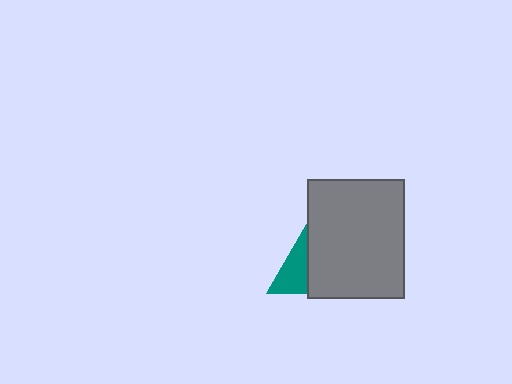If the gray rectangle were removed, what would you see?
You would see the complete teal triangle.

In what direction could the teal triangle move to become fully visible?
The teal triangle could move left. That would shift it out from behind the gray rectangle entirely.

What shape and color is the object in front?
The object in front is a gray rectangle.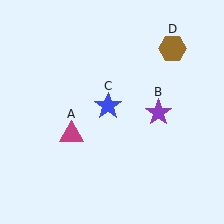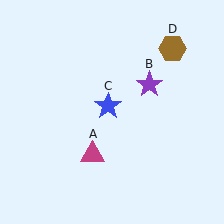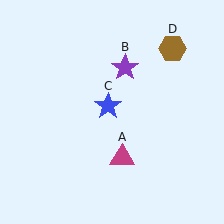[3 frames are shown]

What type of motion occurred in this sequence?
The magenta triangle (object A), purple star (object B) rotated counterclockwise around the center of the scene.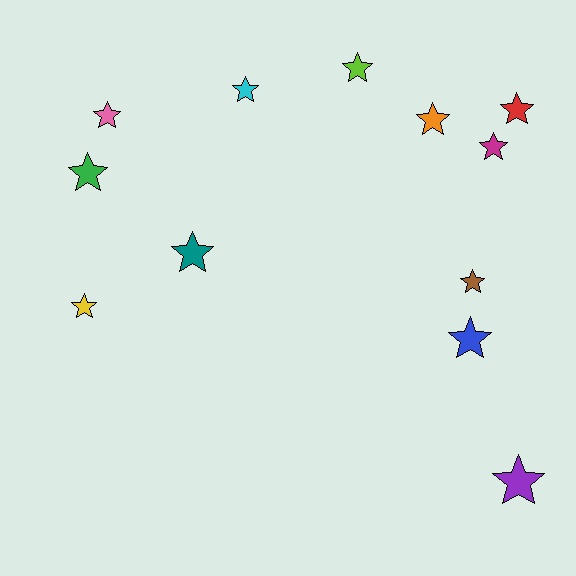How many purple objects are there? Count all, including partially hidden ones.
There is 1 purple object.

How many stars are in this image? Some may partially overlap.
There are 12 stars.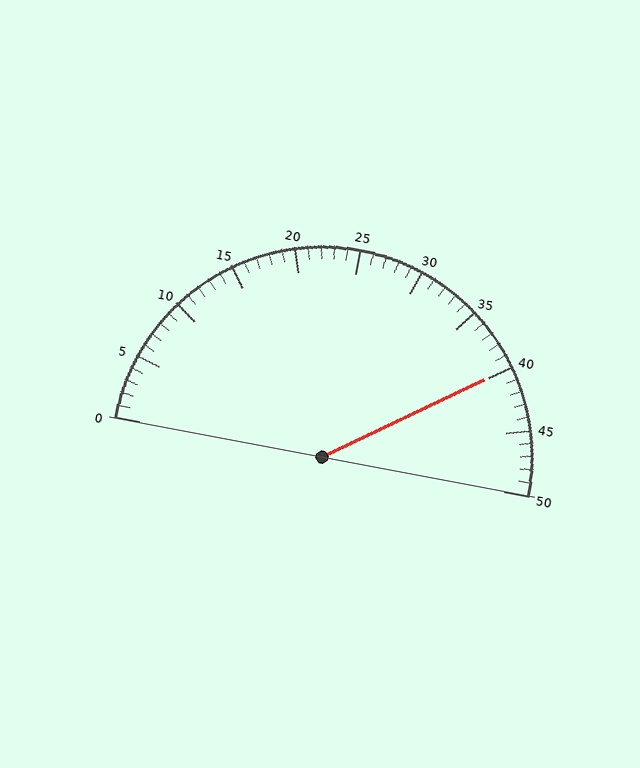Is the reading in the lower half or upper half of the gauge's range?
The reading is in the upper half of the range (0 to 50).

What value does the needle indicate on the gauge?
The needle indicates approximately 40.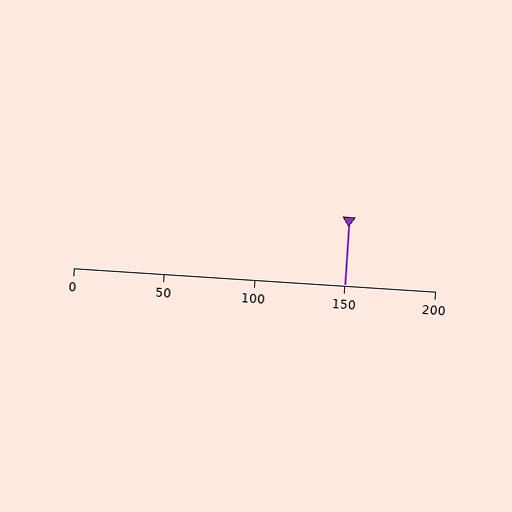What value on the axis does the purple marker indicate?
The marker indicates approximately 150.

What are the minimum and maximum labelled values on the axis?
The axis runs from 0 to 200.